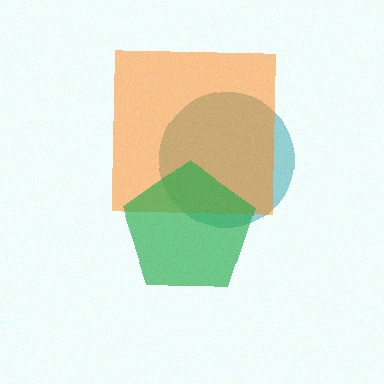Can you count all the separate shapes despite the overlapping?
Yes, there are 3 separate shapes.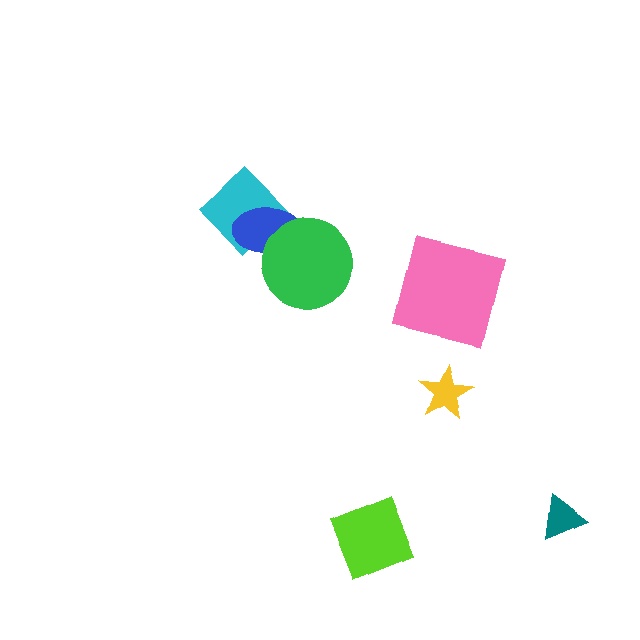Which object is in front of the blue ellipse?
The green circle is in front of the blue ellipse.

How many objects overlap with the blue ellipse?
2 objects overlap with the blue ellipse.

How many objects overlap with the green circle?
1 object overlaps with the green circle.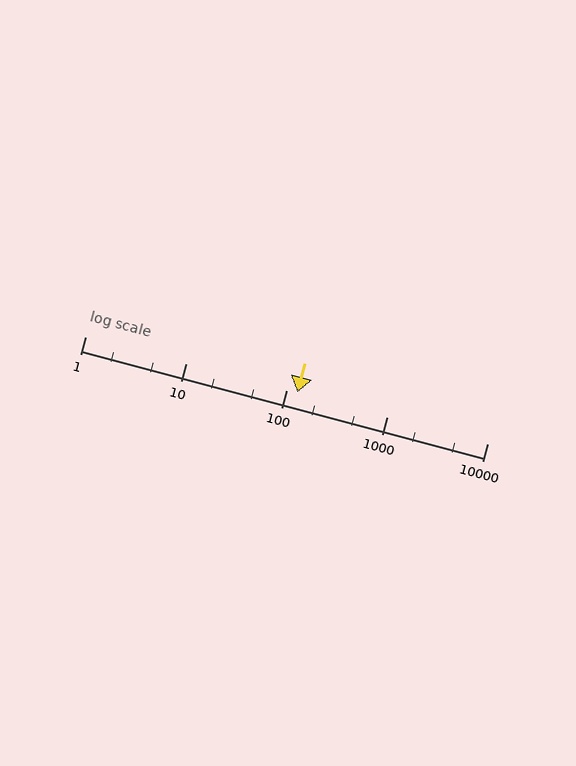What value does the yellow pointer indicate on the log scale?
The pointer indicates approximately 130.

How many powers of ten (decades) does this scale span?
The scale spans 4 decades, from 1 to 10000.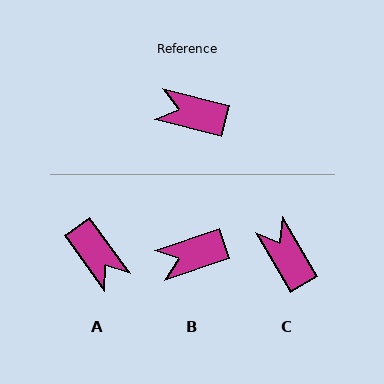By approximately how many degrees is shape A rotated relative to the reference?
Approximately 140 degrees counter-clockwise.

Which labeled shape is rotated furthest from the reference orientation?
A, about 140 degrees away.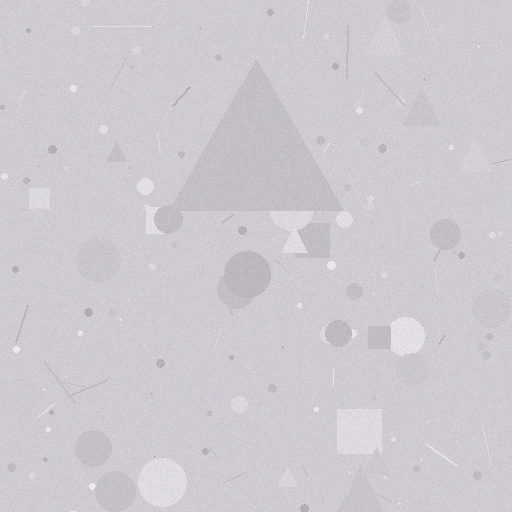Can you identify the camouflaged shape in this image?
The camouflaged shape is a triangle.